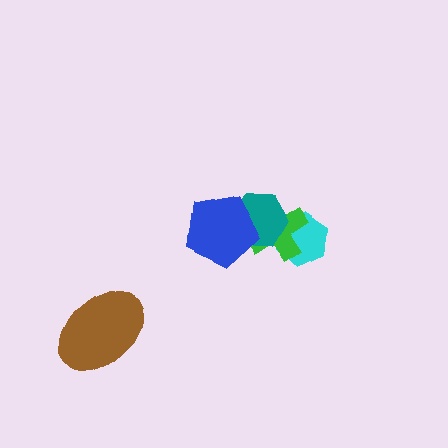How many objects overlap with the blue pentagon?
2 objects overlap with the blue pentagon.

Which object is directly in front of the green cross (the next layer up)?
The teal hexagon is directly in front of the green cross.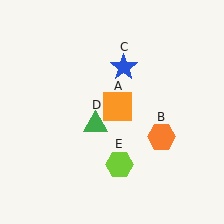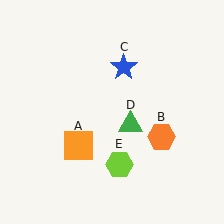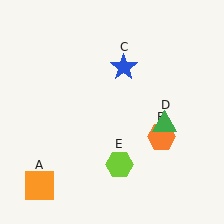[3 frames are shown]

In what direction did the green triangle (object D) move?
The green triangle (object D) moved right.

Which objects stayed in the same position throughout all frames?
Orange hexagon (object B) and blue star (object C) and lime hexagon (object E) remained stationary.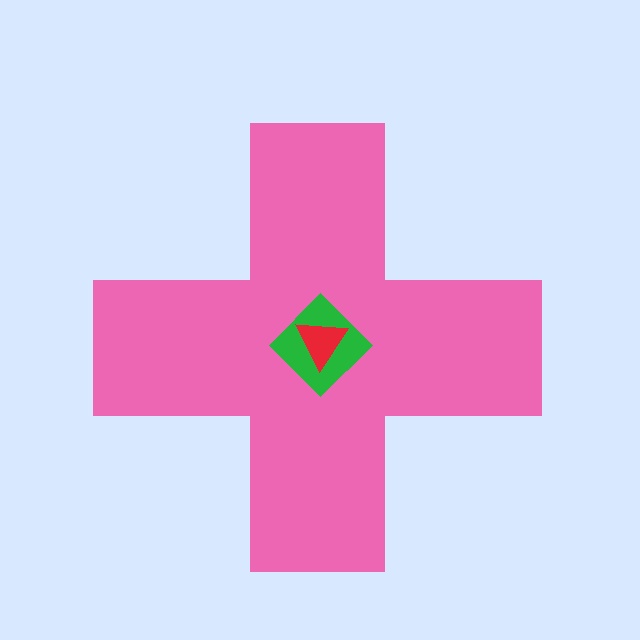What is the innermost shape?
The red triangle.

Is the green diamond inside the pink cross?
Yes.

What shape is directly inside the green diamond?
The red triangle.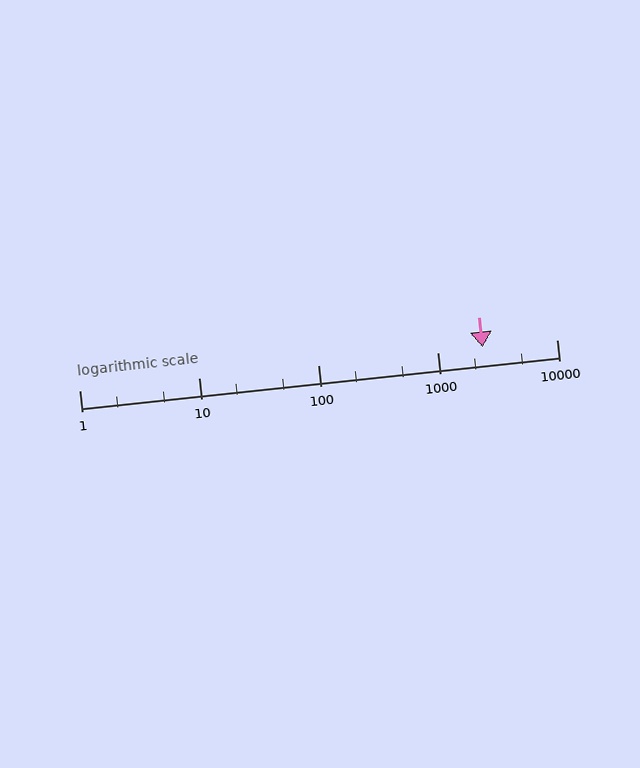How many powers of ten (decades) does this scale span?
The scale spans 4 decades, from 1 to 10000.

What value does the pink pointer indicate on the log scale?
The pointer indicates approximately 2400.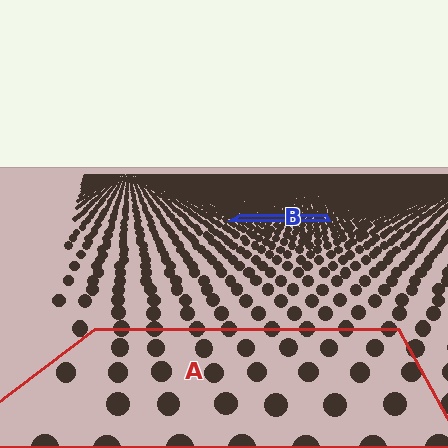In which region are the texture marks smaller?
The texture marks are smaller in region B, because it is farther away.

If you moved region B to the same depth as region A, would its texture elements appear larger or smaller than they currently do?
They would appear larger. At a closer depth, the same texture elements are projected at a bigger on-screen size.